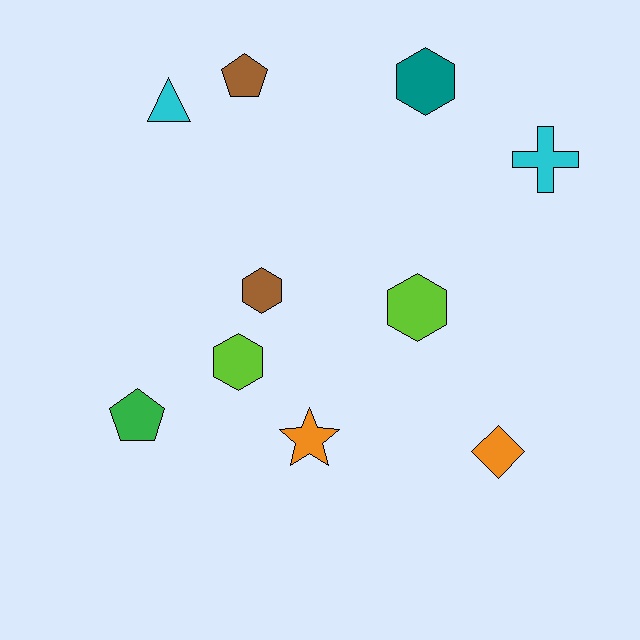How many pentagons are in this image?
There are 2 pentagons.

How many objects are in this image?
There are 10 objects.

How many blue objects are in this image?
There are no blue objects.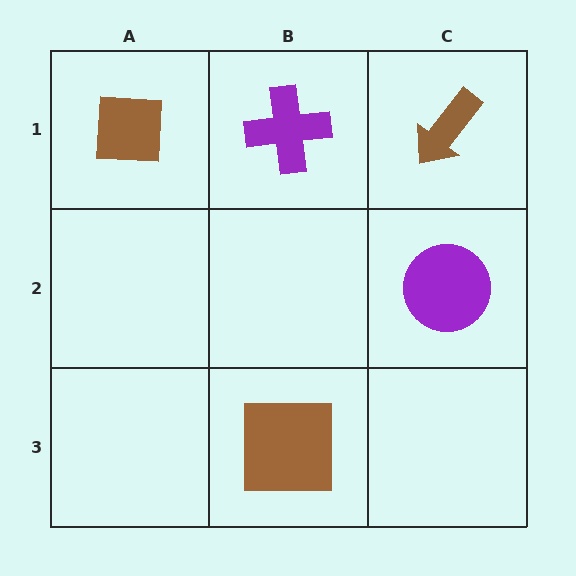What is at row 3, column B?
A brown square.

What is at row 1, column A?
A brown square.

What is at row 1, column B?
A purple cross.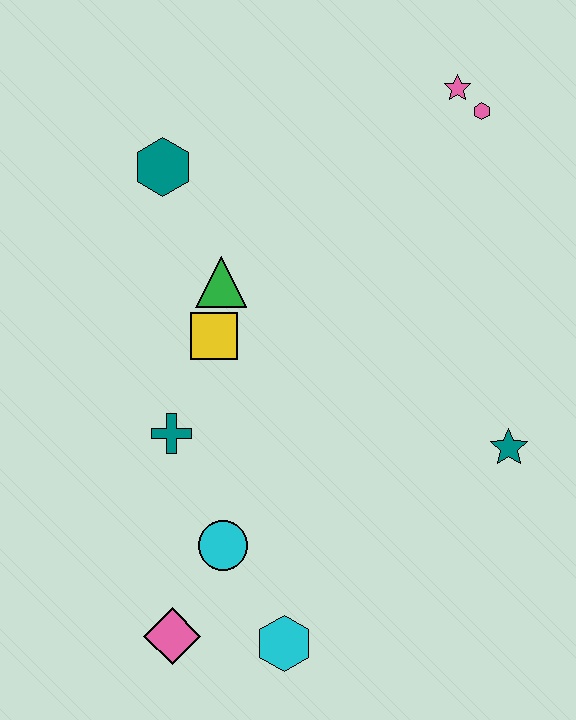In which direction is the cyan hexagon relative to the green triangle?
The cyan hexagon is below the green triangle.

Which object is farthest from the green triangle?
The cyan hexagon is farthest from the green triangle.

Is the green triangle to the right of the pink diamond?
Yes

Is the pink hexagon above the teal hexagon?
Yes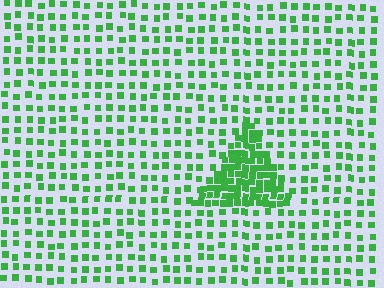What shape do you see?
I see a triangle.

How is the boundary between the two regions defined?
The boundary is defined by a change in element density (approximately 2.6x ratio). All elements are the same color, size, and shape.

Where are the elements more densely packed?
The elements are more densely packed inside the triangle boundary.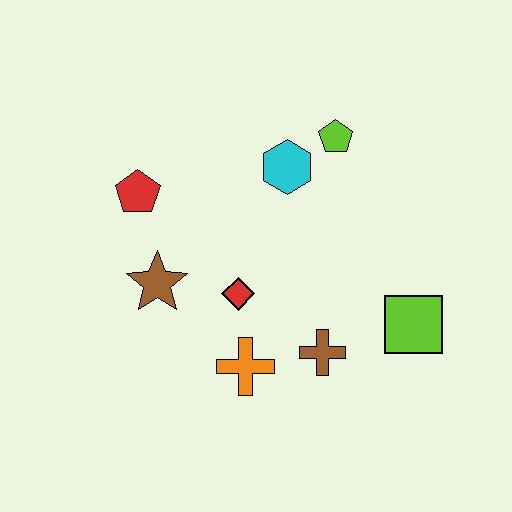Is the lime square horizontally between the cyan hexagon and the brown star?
No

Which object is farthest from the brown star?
The lime square is farthest from the brown star.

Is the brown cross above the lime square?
No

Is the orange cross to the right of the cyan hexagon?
No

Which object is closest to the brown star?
The red diamond is closest to the brown star.